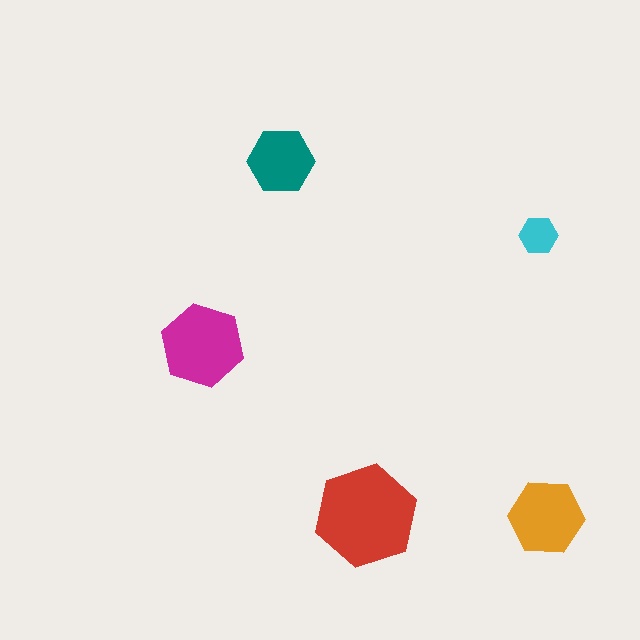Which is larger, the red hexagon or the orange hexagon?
The red one.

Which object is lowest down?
The orange hexagon is bottommost.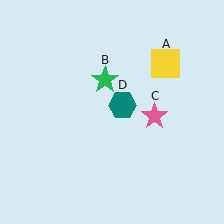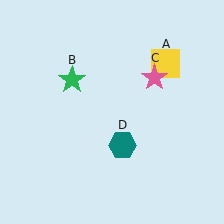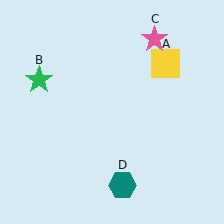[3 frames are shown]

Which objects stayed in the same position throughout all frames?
Yellow square (object A) remained stationary.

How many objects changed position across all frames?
3 objects changed position: green star (object B), pink star (object C), teal hexagon (object D).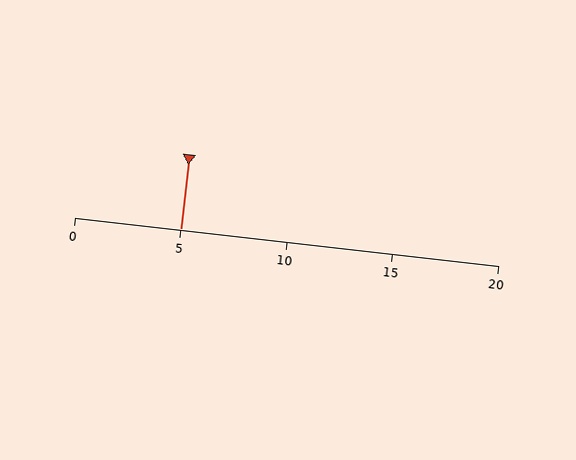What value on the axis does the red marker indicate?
The marker indicates approximately 5.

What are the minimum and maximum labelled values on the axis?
The axis runs from 0 to 20.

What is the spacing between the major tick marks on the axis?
The major ticks are spaced 5 apart.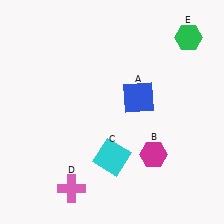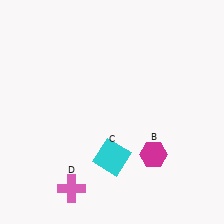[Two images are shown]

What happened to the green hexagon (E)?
The green hexagon (E) was removed in Image 2. It was in the top-right area of Image 1.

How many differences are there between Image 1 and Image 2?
There are 2 differences between the two images.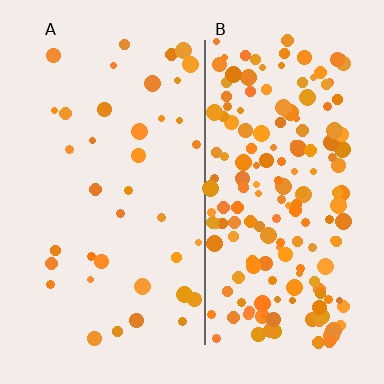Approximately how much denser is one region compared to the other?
Approximately 4.6× — region B over region A.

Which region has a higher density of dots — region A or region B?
B (the right).